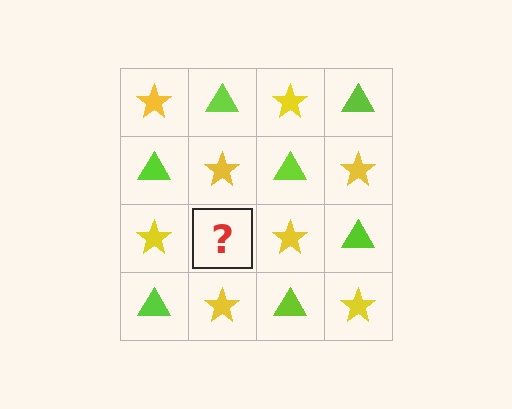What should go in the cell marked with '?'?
The missing cell should contain a lime triangle.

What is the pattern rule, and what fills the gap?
The rule is that it alternates yellow star and lime triangle in a checkerboard pattern. The gap should be filled with a lime triangle.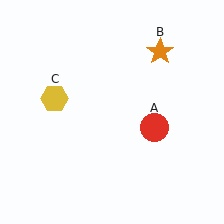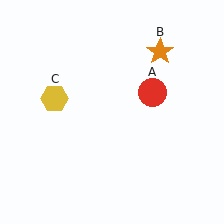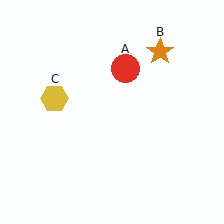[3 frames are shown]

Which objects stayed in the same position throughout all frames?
Orange star (object B) and yellow hexagon (object C) remained stationary.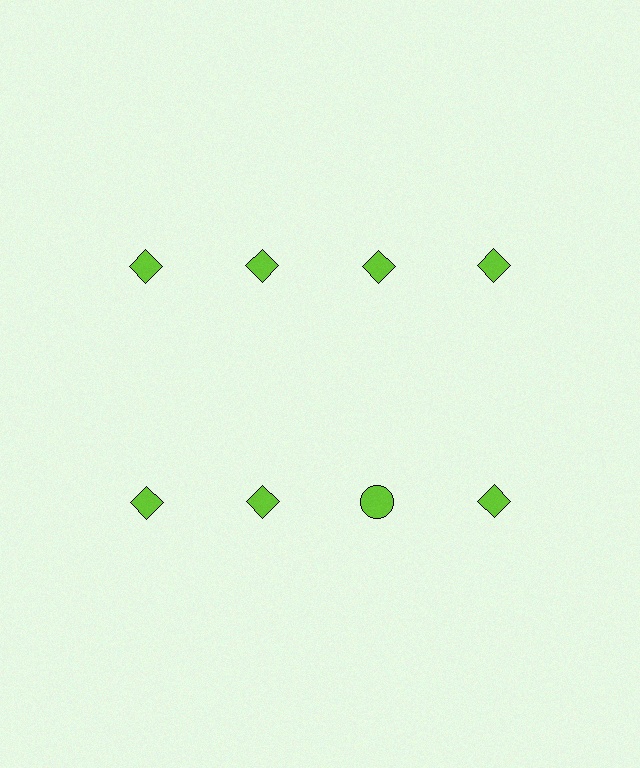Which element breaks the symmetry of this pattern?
The lime circle in the second row, center column breaks the symmetry. All other shapes are lime diamonds.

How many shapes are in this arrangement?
There are 8 shapes arranged in a grid pattern.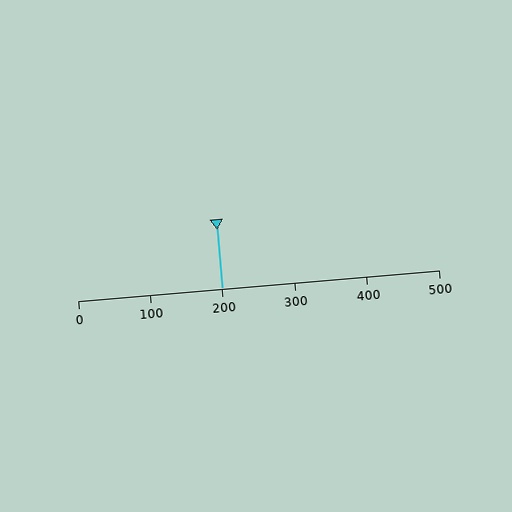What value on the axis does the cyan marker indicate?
The marker indicates approximately 200.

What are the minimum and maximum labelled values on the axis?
The axis runs from 0 to 500.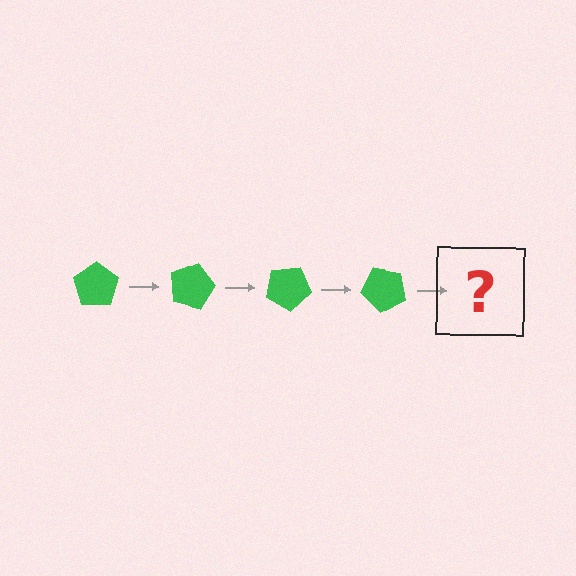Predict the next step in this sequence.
The next step is a green pentagon rotated 60 degrees.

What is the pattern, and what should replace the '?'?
The pattern is that the pentagon rotates 15 degrees each step. The '?' should be a green pentagon rotated 60 degrees.